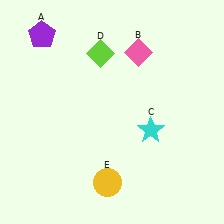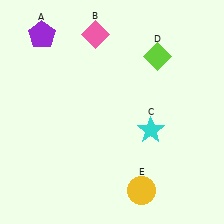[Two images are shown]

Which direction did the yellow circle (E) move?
The yellow circle (E) moved right.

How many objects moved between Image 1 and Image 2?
3 objects moved between the two images.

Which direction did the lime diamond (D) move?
The lime diamond (D) moved right.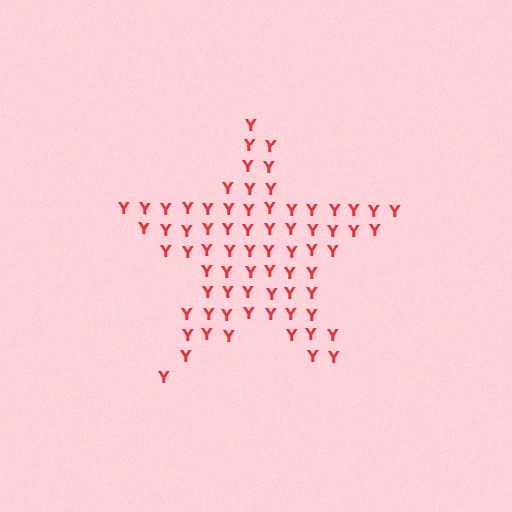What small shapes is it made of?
It is made of small letter Y's.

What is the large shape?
The large shape is a star.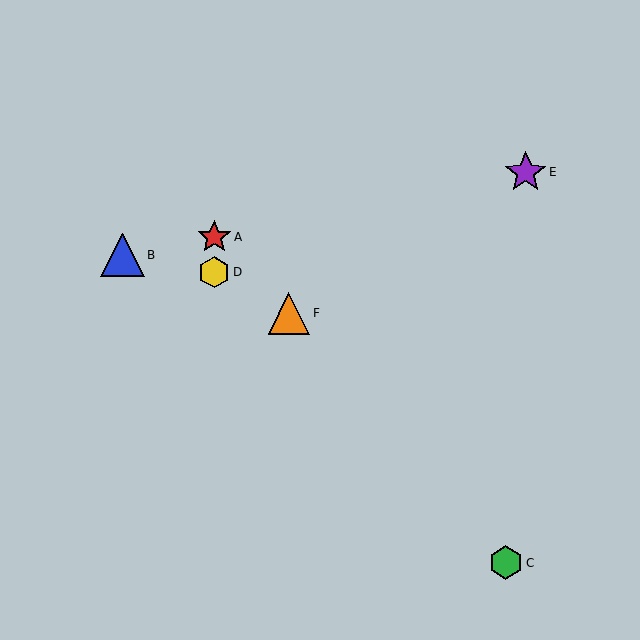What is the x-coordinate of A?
Object A is at x≈214.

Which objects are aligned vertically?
Objects A, D are aligned vertically.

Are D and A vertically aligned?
Yes, both are at x≈214.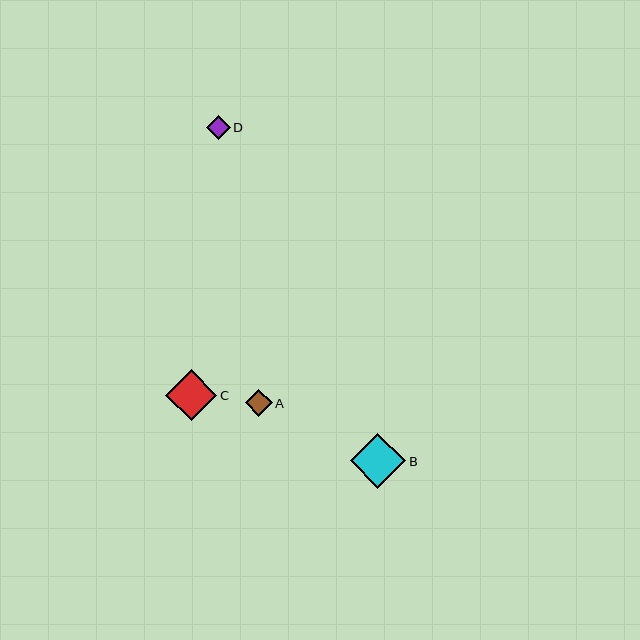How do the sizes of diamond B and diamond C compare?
Diamond B and diamond C are approximately the same size.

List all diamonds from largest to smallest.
From largest to smallest: B, C, A, D.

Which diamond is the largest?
Diamond B is the largest with a size of approximately 55 pixels.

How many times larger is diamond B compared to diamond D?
Diamond B is approximately 2.3 times the size of diamond D.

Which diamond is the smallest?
Diamond D is the smallest with a size of approximately 24 pixels.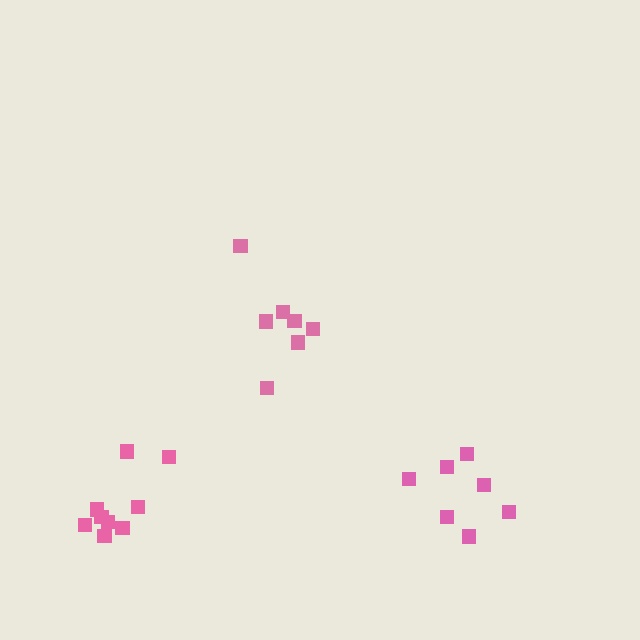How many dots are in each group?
Group 1: 7 dots, Group 2: 7 dots, Group 3: 9 dots (23 total).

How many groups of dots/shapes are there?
There are 3 groups.